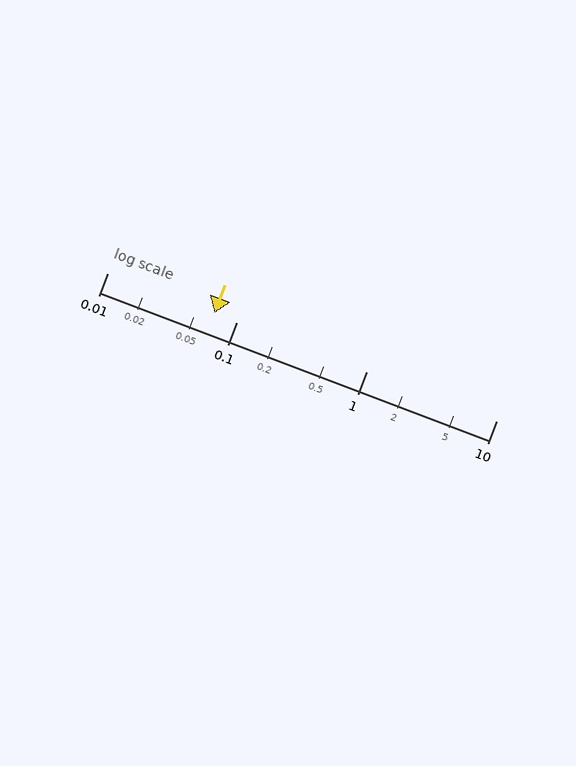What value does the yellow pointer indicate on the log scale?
The pointer indicates approximately 0.067.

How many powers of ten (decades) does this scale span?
The scale spans 3 decades, from 0.01 to 10.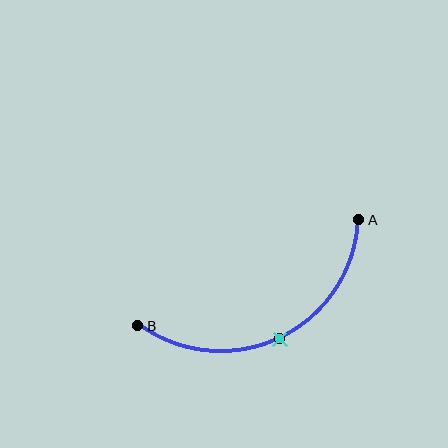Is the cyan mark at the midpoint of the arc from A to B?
Yes. The cyan mark lies on the arc at equal arc-length from both A and B — it is the arc midpoint.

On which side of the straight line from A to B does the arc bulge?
The arc bulges below the straight line connecting A and B.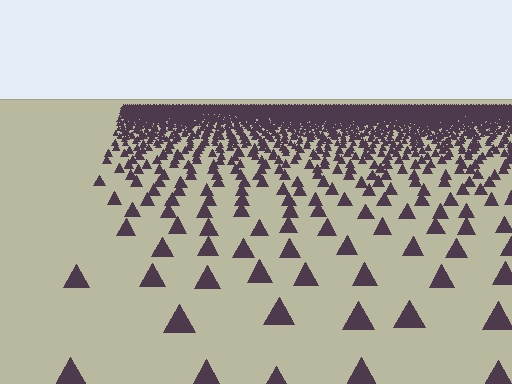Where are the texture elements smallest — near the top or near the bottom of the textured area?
Near the top.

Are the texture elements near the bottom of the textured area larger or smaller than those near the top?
Larger. Near the bottom, elements are closer to the viewer and appear at a bigger on-screen size.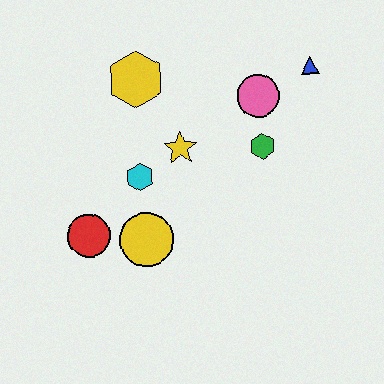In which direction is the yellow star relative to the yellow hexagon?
The yellow star is below the yellow hexagon.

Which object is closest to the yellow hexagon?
The yellow star is closest to the yellow hexagon.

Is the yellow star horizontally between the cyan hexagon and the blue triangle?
Yes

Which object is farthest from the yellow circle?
The blue triangle is farthest from the yellow circle.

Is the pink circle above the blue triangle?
No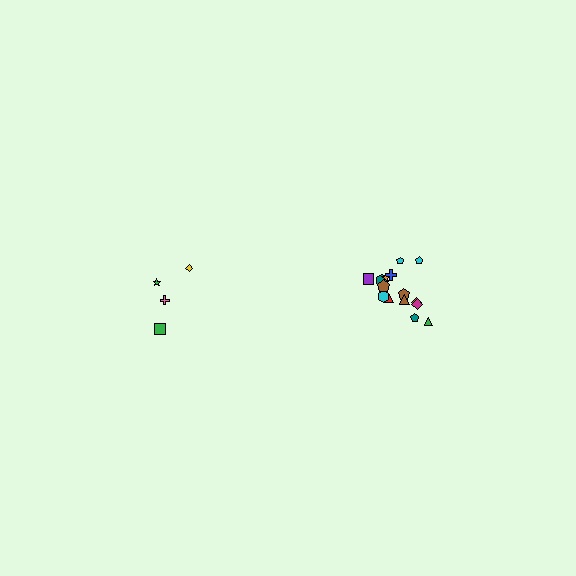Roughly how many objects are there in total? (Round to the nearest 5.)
Roughly 20 objects in total.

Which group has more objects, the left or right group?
The right group.